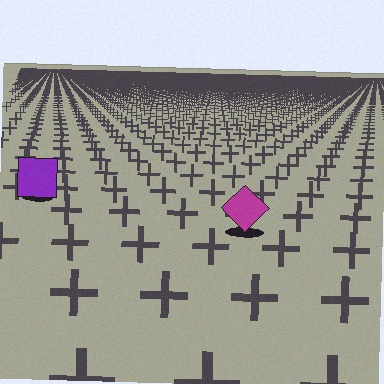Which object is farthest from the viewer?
The purple square is farthest from the viewer. It appears smaller and the ground texture around it is denser.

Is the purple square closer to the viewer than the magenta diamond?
No. The magenta diamond is closer — you can tell from the texture gradient: the ground texture is coarser near it.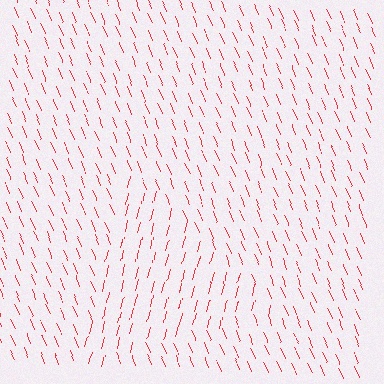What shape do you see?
I see a triangle.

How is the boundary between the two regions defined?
The boundary is defined purely by a change in line orientation (approximately 38 degrees difference). All lines are the same color and thickness.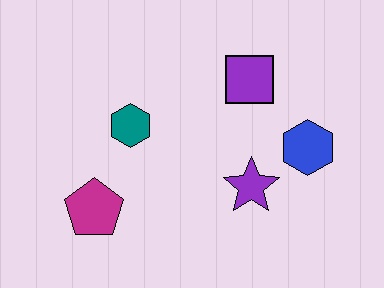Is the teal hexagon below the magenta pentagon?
No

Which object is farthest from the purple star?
The magenta pentagon is farthest from the purple star.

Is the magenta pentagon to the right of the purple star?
No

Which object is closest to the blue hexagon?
The purple star is closest to the blue hexagon.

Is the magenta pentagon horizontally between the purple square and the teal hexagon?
No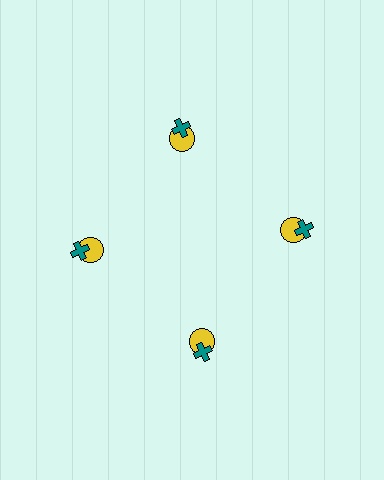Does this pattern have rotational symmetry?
Yes, this pattern has 4-fold rotational symmetry. It looks the same after rotating 90 degrees around the center.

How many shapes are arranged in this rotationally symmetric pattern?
There are 8 shapes, arranged in 4 groups of 2.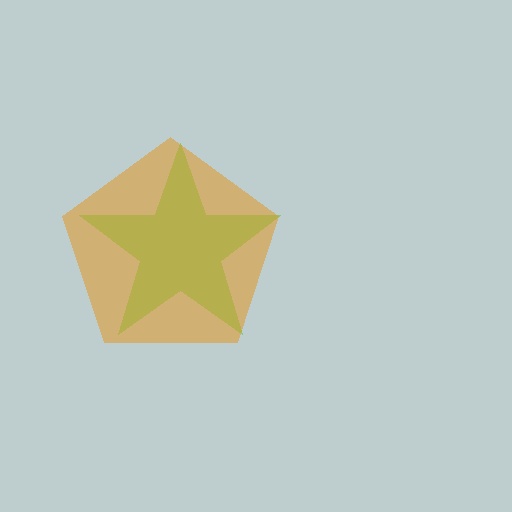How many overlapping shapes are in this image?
There are 2 overlapping shapes in the image.